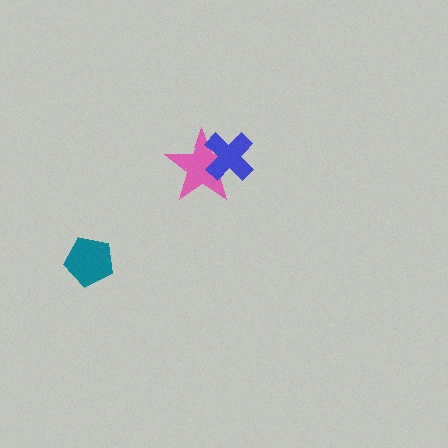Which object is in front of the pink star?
The blue cross is in front of the pink star.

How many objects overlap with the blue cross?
1 object overlaps with the blue cross.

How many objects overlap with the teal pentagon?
0 objects overlap with the teal pentagon.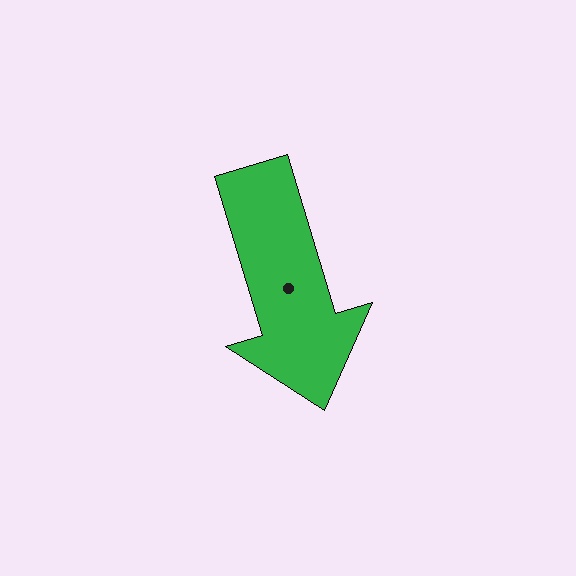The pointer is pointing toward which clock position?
Roughly 5 o'clock.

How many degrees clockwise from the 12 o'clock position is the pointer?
Approximately 163 degrees.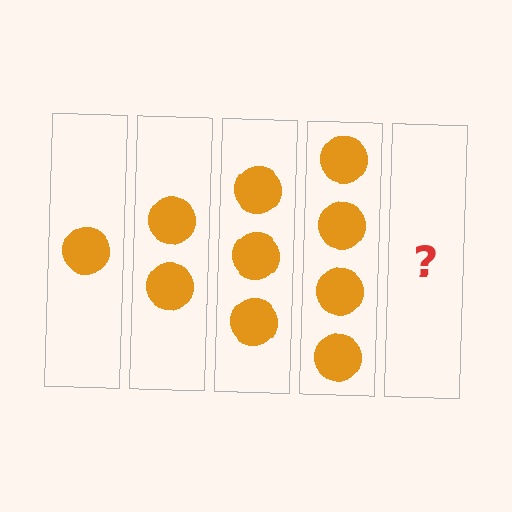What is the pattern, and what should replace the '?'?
The pattern is that each step adds one more circle. The '?' should be 5 circles.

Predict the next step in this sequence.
The next step is 5 circles.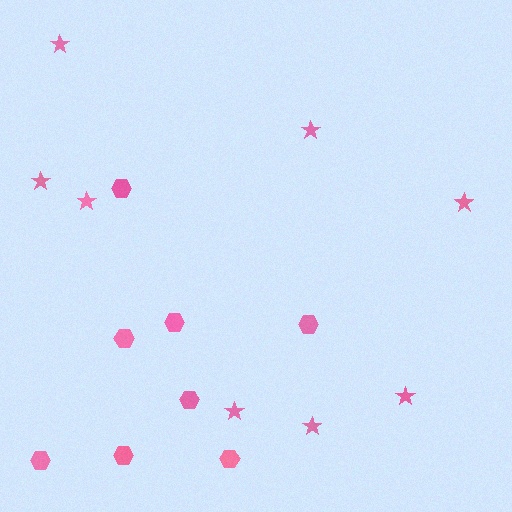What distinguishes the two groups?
There are 2 groups: one group of hexagons (8) and one group of stars (8).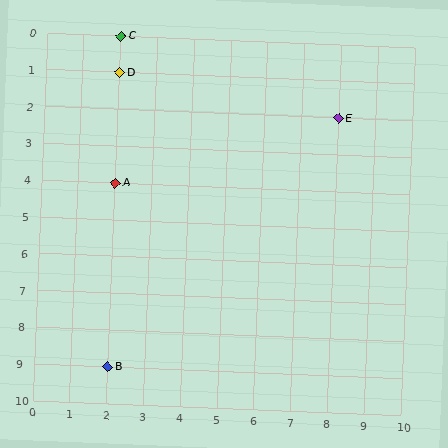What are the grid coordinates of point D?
Point D is at grid coordinates (2, 1).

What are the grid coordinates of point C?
Point C is at grid coordinates (2, 0).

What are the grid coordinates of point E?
Point E is at grid coordinates (8, 2).